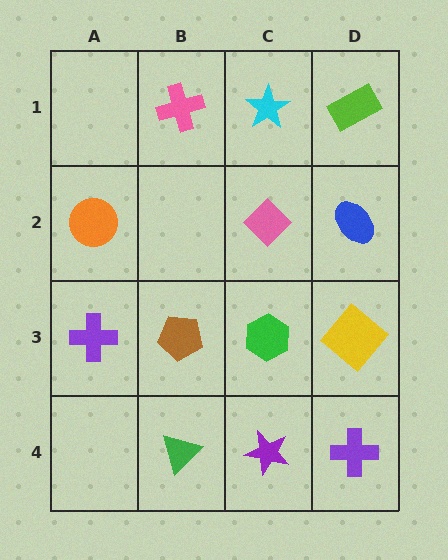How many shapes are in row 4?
3 shapes.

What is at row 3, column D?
A yellow diamond.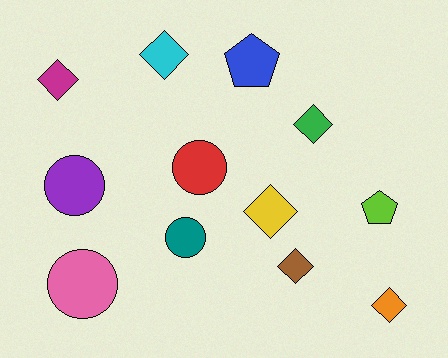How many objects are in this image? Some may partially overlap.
There are 12 objects.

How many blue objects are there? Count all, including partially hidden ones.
There is 1 blue object.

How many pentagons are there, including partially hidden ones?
There are 2 pentagons.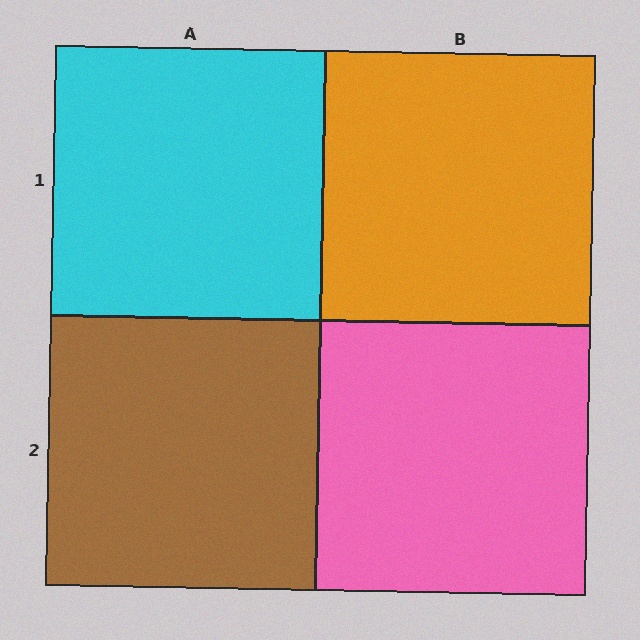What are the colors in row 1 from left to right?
Cyan, orange.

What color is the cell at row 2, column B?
Pink.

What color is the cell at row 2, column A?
Brown.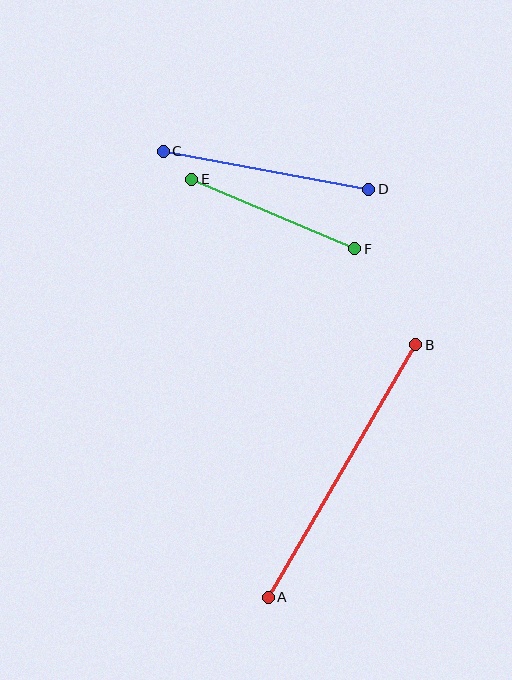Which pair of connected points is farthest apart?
Points A and B are farthest apart.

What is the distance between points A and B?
The distance is approximately 293 pixels.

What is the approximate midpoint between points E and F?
The midpoint is at approximately (273, 214) pixels.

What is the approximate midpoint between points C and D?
The midpoint is at approximately (266, 170) pixels.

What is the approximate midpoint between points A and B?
The midpoint is at approximately (342, 471) pixels.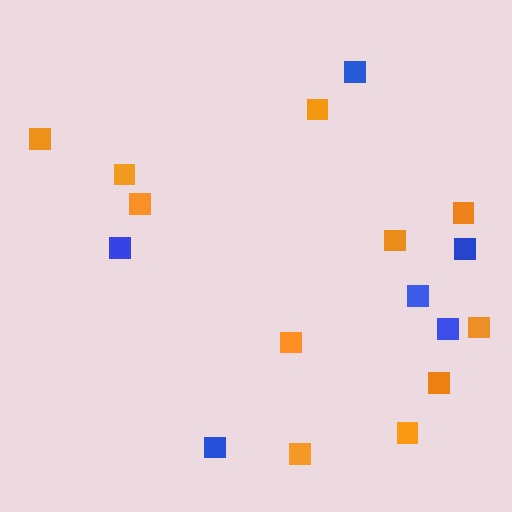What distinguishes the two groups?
There are 2 groups: one group of blue squares (6) and one group of orange squares (11).